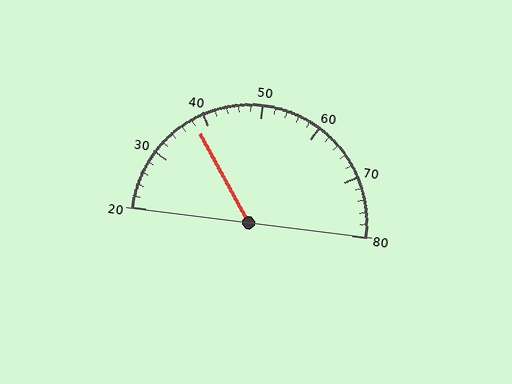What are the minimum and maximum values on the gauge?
The gauge ranges from 20 to 80.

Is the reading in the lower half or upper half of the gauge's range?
The reading is in the lower half of the range (20 to 80).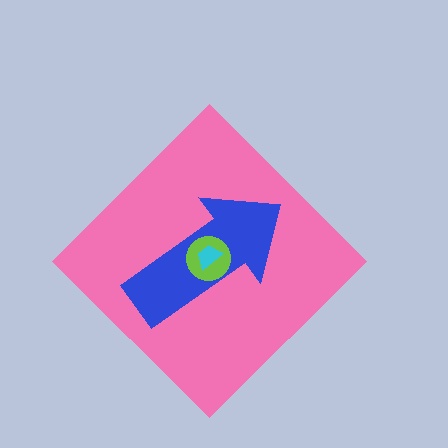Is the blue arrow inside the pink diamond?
Yes.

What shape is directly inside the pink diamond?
The blue arrow.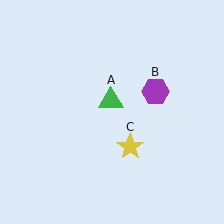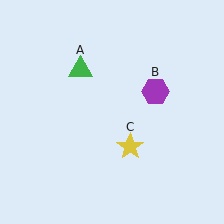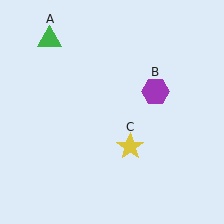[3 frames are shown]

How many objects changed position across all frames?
1 object changed position: green triangle (object A).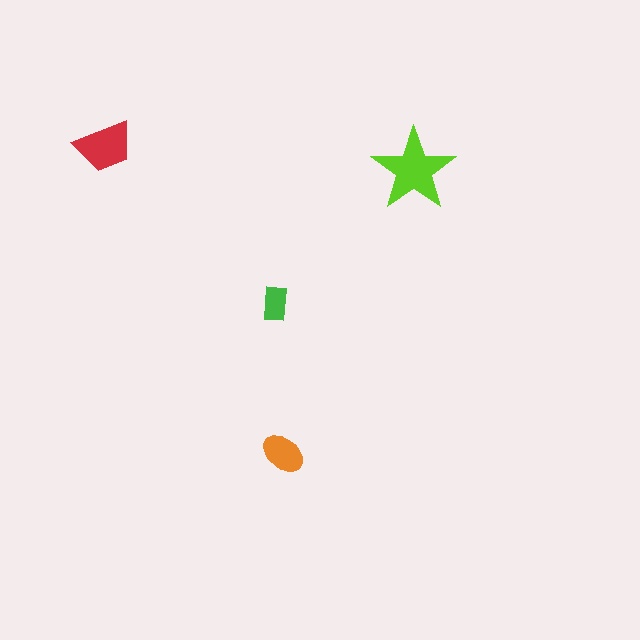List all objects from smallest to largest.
The green rectangle, the orange ellipse, the red trapezoid, the lime star.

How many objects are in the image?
There are 4 objects in the image.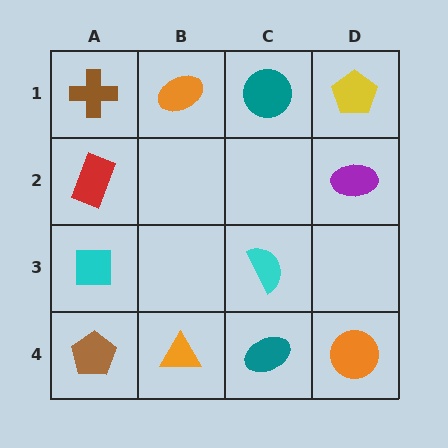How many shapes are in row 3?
2 shapes.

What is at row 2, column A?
A red rectangle.